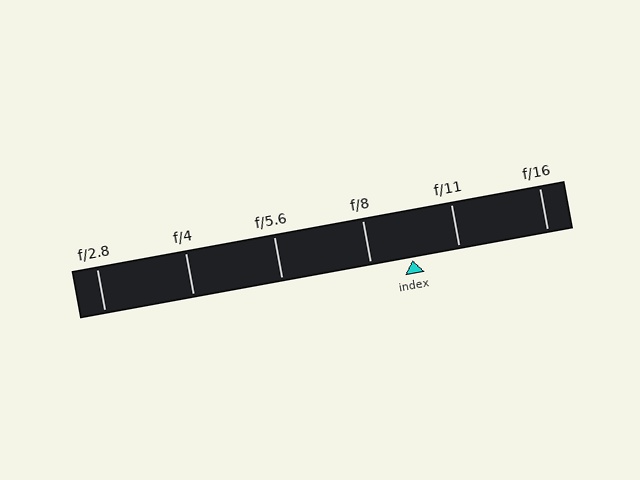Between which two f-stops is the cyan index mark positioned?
The index mark is between f/8 and f/11.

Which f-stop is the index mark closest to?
The index mark is closest to f/8.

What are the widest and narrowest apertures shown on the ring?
The widest aperture shown is f/2.8 and the narrowest is f/16.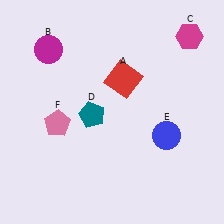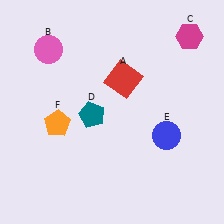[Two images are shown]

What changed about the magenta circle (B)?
In Image 1, B is magenta. In Image 2, it changed to pink.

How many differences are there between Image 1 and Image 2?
There are 2 differences between the two images.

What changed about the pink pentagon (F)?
In Image 1, F is pink. In Image 2, it changed to orange.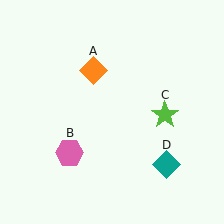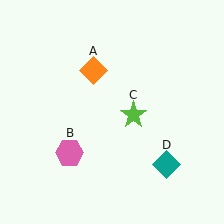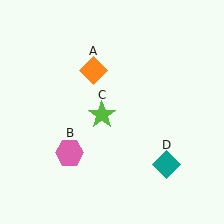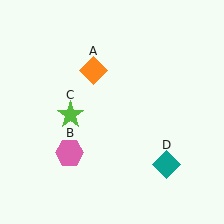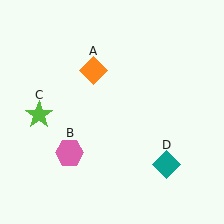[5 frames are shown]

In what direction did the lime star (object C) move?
The lime star (object C) moved left.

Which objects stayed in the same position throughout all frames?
Orange diamond (object A) and pink hexagon (object B) and teal diamond (object D) remained stationary.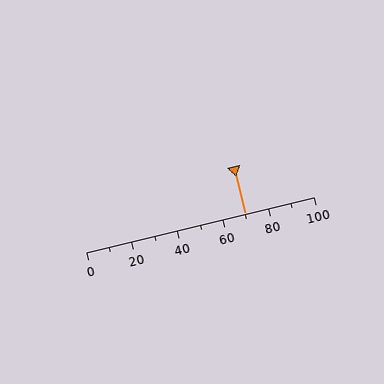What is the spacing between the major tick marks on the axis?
The major ticks are spaced 20 apart.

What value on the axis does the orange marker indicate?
The marker indicates approximately 70.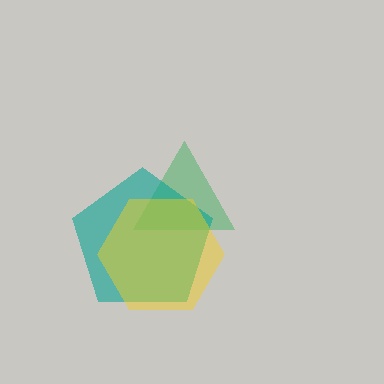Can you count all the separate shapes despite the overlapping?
Yes, there are 3 separate shapes.